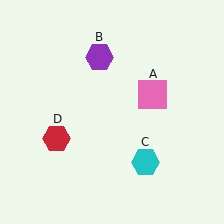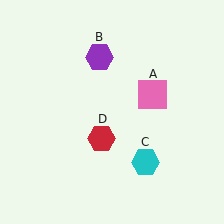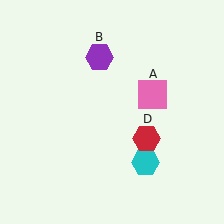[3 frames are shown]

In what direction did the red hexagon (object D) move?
The red hexagon (object D) moved right.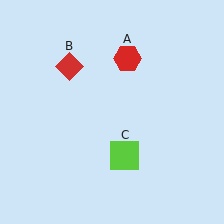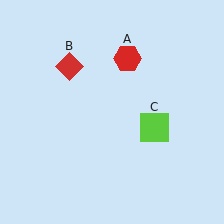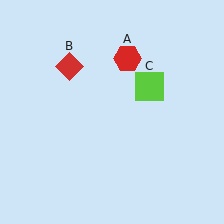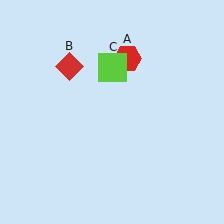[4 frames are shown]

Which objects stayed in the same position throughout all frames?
Red hexagon (object A) and red diamond (object B) remained stationary.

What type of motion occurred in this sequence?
The lime square (object C) rotated counterclockwise around the center of the scene.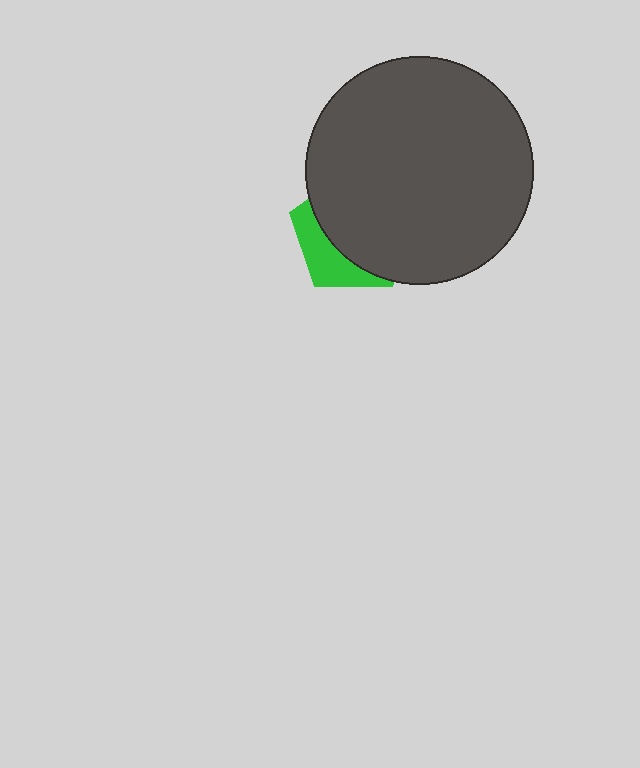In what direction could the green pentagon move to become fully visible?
The green pentagon could move toward the lower-left. That would shift it out from behind the dark gray circle entirely.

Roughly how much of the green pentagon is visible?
A small part of it is visible (roughly 31%).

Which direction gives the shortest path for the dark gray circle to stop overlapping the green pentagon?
Moving toward the upper-right gives the shortest separation.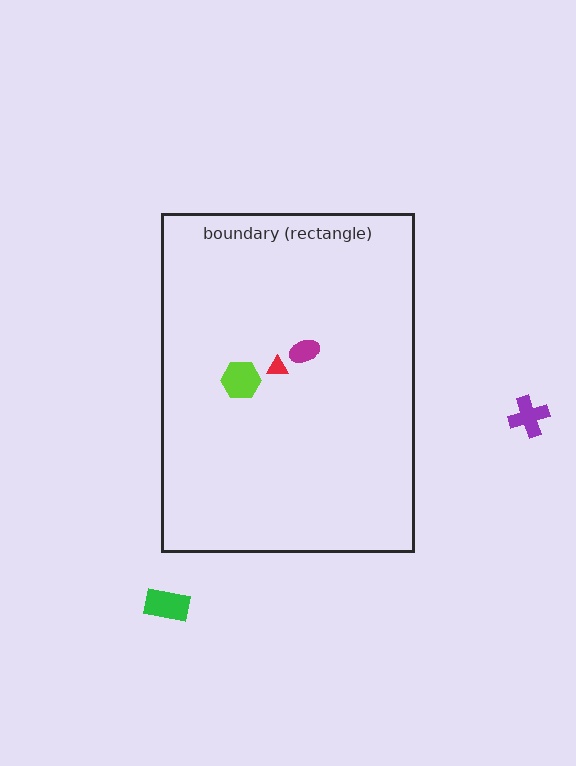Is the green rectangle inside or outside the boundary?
Outside.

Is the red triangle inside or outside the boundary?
Inside.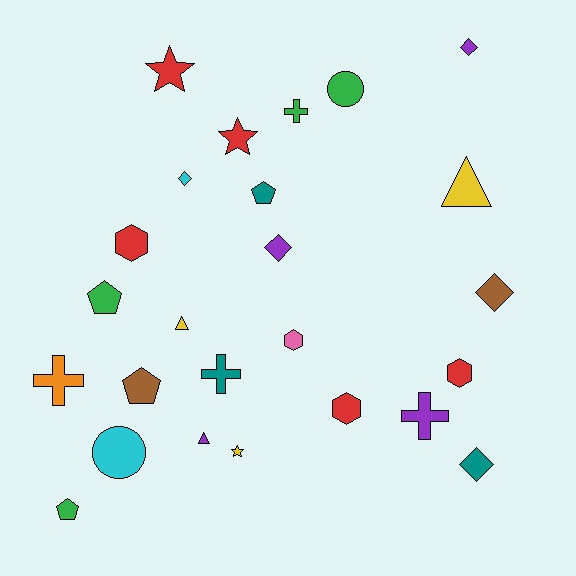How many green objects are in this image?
There are 4 green objects.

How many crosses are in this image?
There are 4 crosses.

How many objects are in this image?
There are 25 objects.